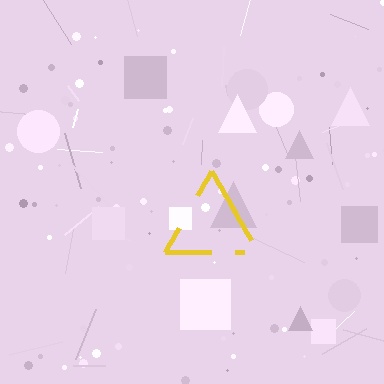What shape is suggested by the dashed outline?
The dashed outline suggests a triangle.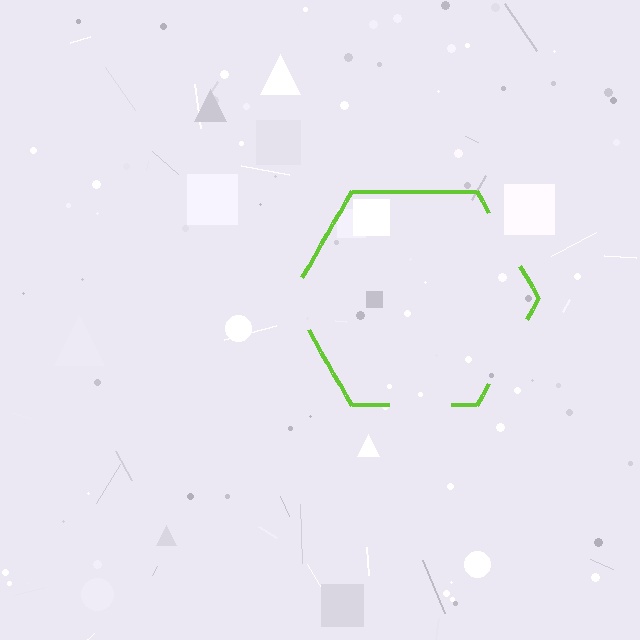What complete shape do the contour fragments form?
The contour fragments form a hexagon.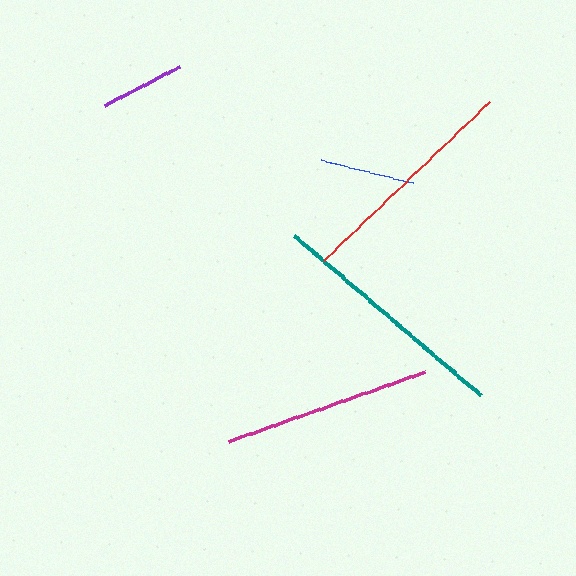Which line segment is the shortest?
The purple line is the shortest at approximately 85 pixels.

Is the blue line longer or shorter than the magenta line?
The magenta line is longer than the blue line.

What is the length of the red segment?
The red segment is approximately 230 pixels long.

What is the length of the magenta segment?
The magenta segment is approximately 208 pixels long.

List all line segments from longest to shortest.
From longest to shortest: teal, red, magenta, blue, purple.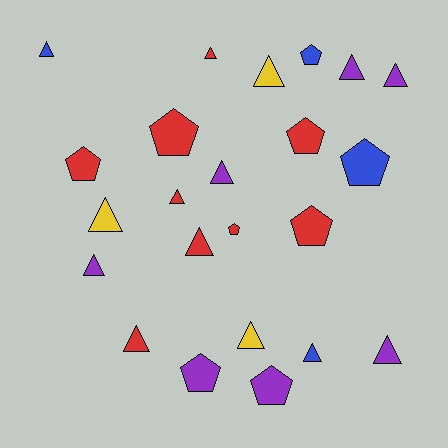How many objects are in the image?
There are 23 objects.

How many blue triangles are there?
There are 2 blue triangles.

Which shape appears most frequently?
Triangle, with 14 objects.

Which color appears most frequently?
Red, with 9 objects.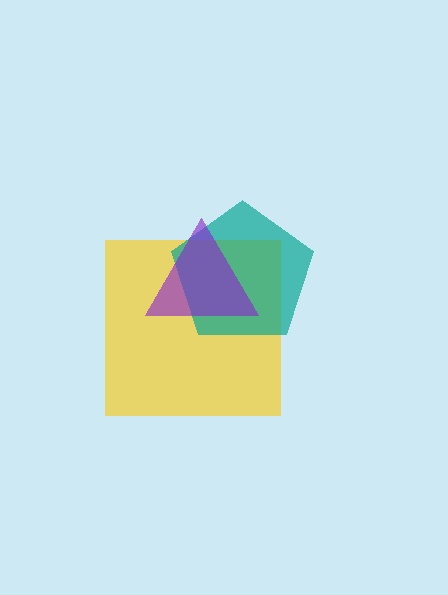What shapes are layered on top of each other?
The layered shapes are: a yellow square, a teal pentagon, a purple triangle.